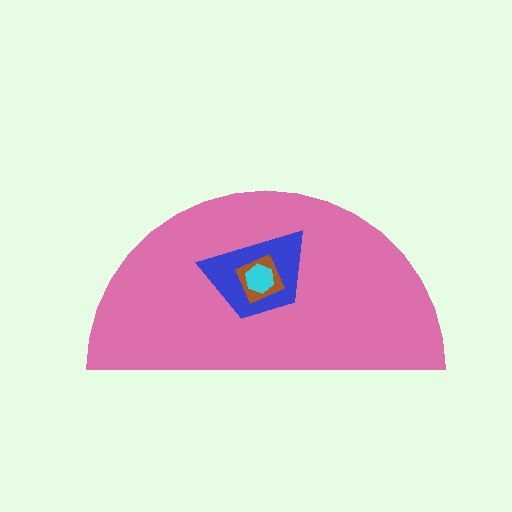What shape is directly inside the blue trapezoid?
The brown square.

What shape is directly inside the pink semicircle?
The blue trapezoid.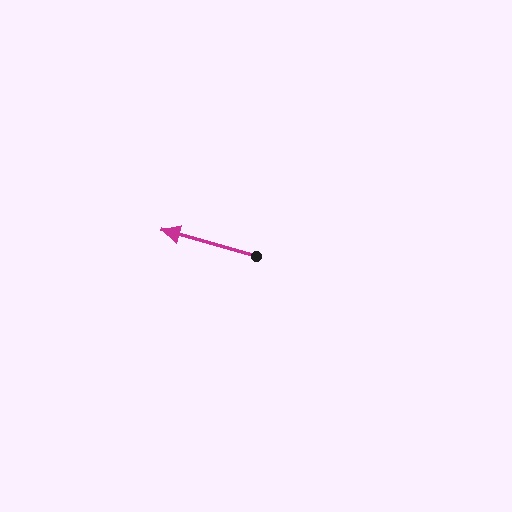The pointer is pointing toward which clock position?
Roughly 10 o'clock.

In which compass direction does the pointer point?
West.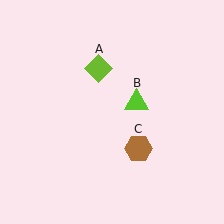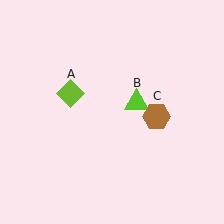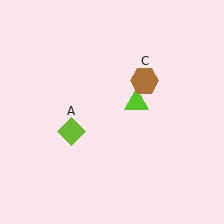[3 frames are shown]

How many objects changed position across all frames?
2 objects changed position: lime diamond (object A), brown hexagon (object C).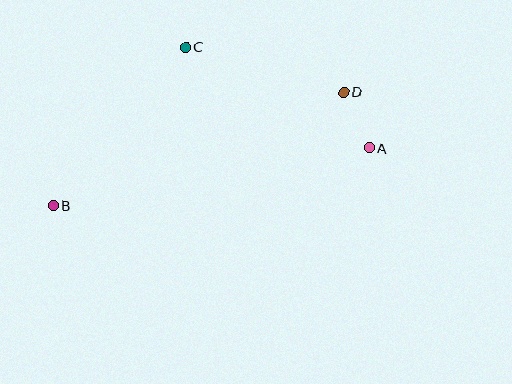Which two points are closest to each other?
Points A and D are closest to each other.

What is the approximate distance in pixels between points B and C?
The distance between B and C is approximately 206 pixels.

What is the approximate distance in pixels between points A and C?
The distance between A and C is approximately 209 pixels.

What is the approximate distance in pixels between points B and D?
The distance between B and D is approximately 311 pixels.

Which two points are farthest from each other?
Points A and B are farthest from each other.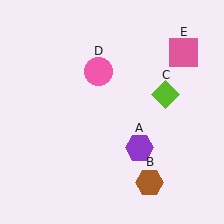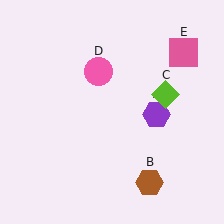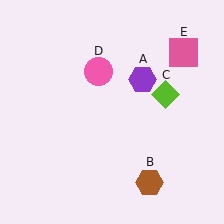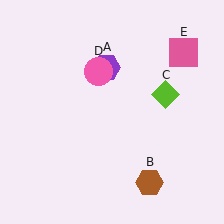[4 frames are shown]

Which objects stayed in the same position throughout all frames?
Brown hexagon (object B) and lime diamond (object C) and pink circle (object D) and pink square (object E) remained stationary.